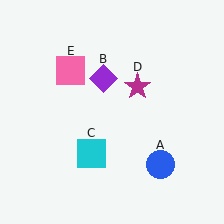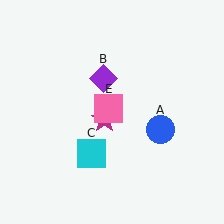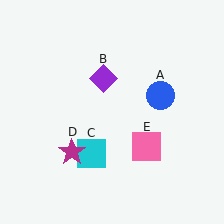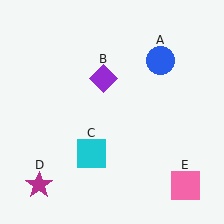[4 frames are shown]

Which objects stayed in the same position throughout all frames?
Purple diamond (object B) and cyan square (object C) remained stationary.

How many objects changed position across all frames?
3 objects changed position: blue circle (object A), magenta star (object D), pink square (object E).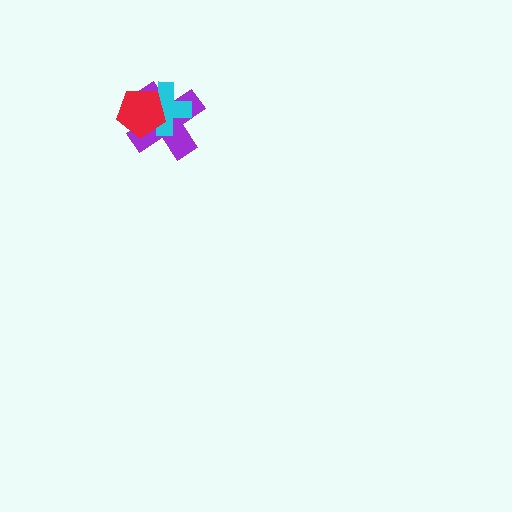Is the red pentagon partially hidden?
No, no other shape covers it.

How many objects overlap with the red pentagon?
2 objects overlap with the red pentagon.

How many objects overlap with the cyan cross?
2 objects overlap with the cyan cross.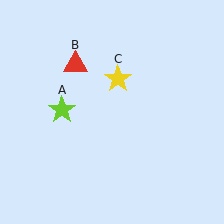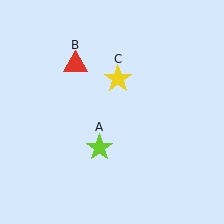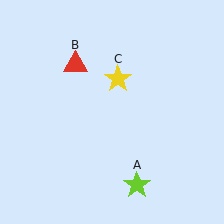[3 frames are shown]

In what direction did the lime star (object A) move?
The lime star (object A) moved down and to the right.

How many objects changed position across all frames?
1 object changed position: lime star (object A).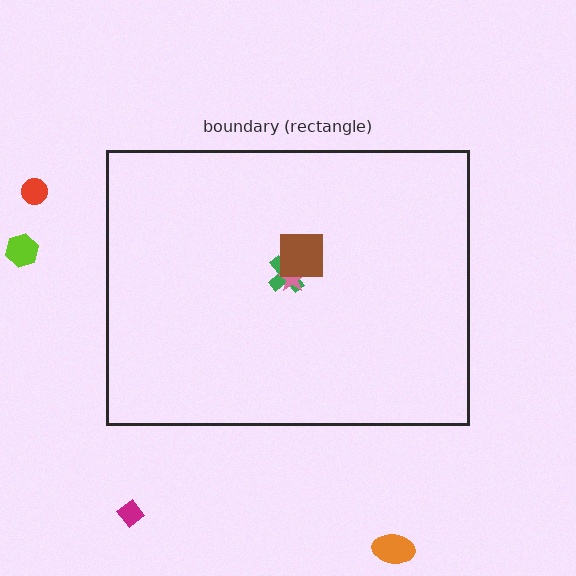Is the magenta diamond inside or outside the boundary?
Outside.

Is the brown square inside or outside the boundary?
Inside.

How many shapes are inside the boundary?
3 inside, 4 outside.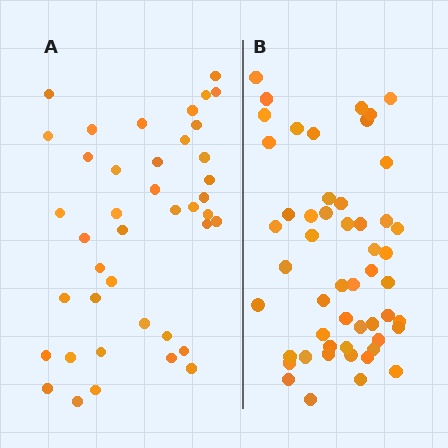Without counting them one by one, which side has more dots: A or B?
Region B (the right region) has more dots.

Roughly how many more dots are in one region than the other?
Region B has roughly 12 or so more dots than region A.